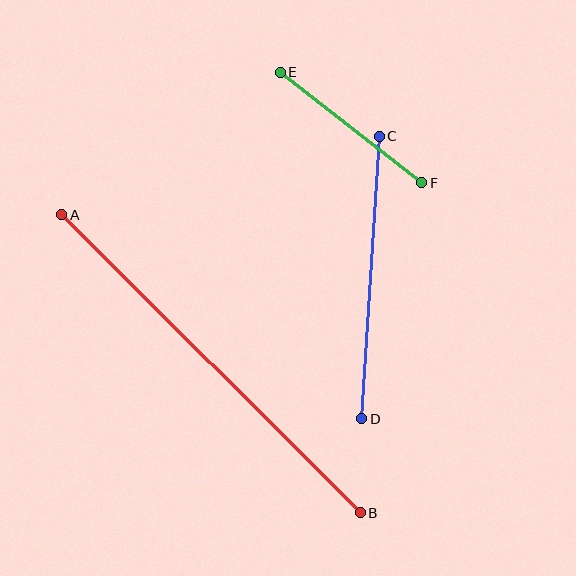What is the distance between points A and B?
The distance is approximately 422 pixels.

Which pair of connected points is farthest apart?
Points A and B are farthest apart.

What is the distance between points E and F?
The distance is approximately 179 pixels.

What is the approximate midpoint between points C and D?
The midpoint is at approximately (370, 278) pixels.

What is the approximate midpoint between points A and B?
The midpoint is at approximately (211, 364) pixels.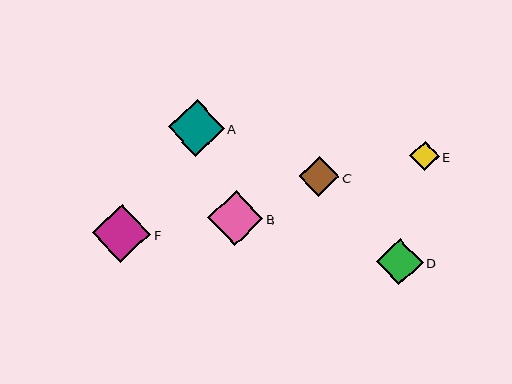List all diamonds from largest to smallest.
From largest to smallest: F, A, B, D, C, E.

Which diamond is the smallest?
Diamond E is the smallest with a size of approximately 29 pixels.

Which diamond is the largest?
Diamond F is the largest with a size of approximately 58 pixels.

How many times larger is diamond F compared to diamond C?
Diamond F is approximately 1.5 times the size of diamond C.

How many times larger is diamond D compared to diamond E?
Diamond D is approximately 1.6 times the size of diamond E.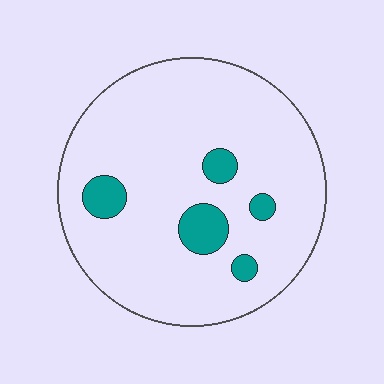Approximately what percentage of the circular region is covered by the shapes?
Approximately 10%.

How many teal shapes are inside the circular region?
5.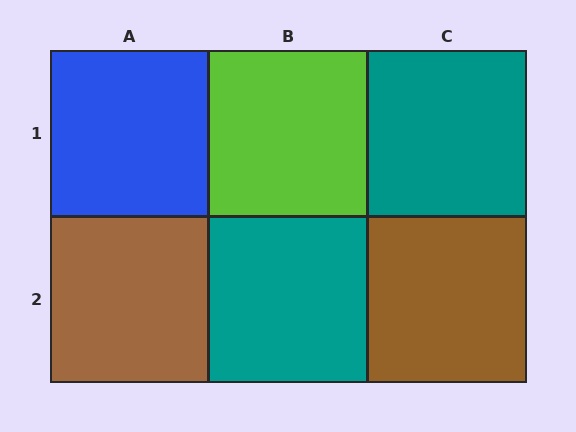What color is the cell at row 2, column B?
Teal.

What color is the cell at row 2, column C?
Brown.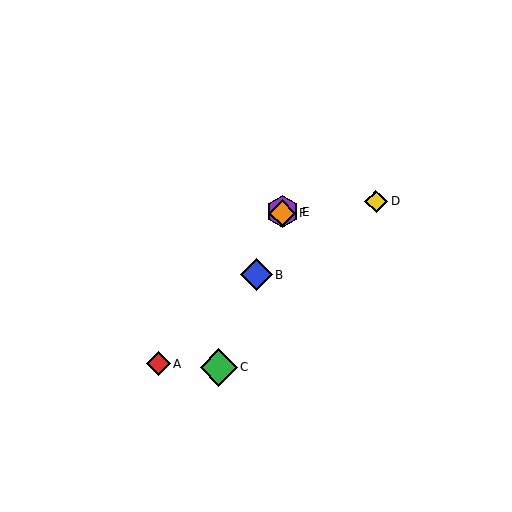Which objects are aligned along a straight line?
Objects B, C, E, F are aligned along a straight line.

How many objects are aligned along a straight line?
4 objects (B, C, E, F) are aligned along a straight line.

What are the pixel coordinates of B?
Object B is at (257, 275).